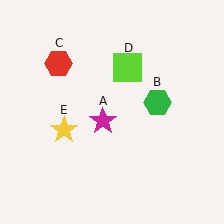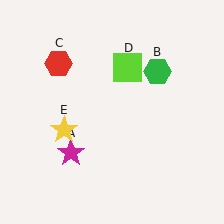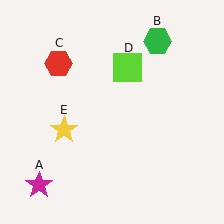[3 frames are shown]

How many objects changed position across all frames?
2 objects changed position: magenta star (object A), green hexagon (object B).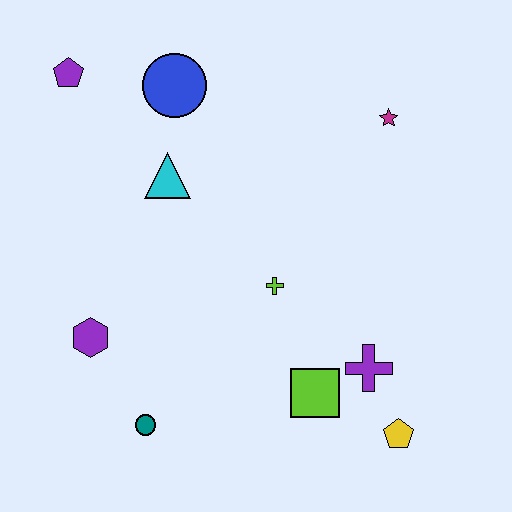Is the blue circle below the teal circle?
No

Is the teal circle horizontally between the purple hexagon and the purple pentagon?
No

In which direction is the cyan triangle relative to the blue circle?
The cyan triangle is below the blue circle.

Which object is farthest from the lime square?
The purple pentagon is farthest from the lime square.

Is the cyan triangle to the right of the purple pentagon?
Yes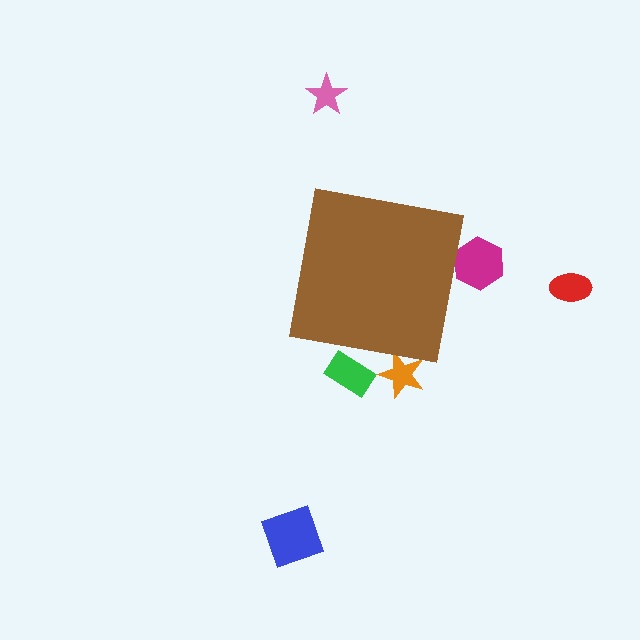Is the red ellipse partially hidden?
No, the red ellipse is fully visible.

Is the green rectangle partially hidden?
Yes, the green rectangle is partially hidden behind the brown square.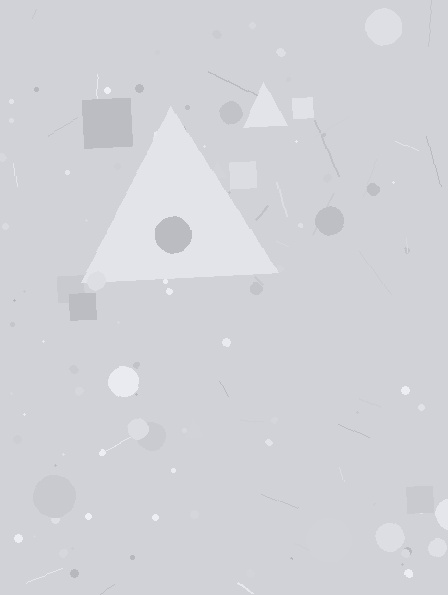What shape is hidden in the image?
A triangle is hidden in the image.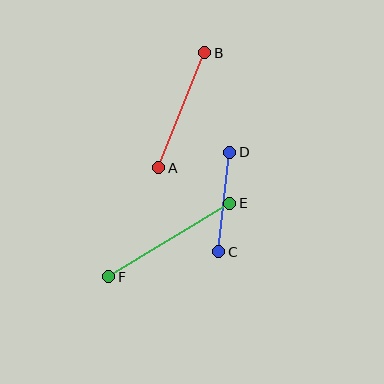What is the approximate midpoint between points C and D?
The midpoint is at approximately (224, 202) pixels.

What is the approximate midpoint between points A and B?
The midpoint is at approximately (182, 110) pixels.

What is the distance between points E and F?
The distance is approximately 141 pixels.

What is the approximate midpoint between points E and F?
The midpoint is at approximately (169, 240) pixels.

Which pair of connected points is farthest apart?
Points E and F are farthest apart.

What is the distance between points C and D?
The distance is approximately 100 pixels.